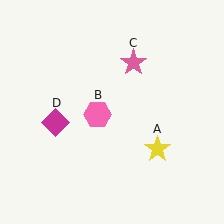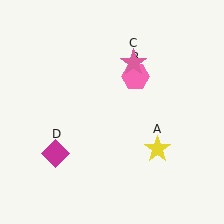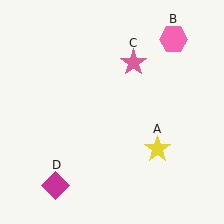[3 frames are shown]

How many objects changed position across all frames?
2 objects changed position: pink hexagon (object B), magenta diamond (object D).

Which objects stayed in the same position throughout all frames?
Yellow star (object A) and pink star (object C) remained stationary.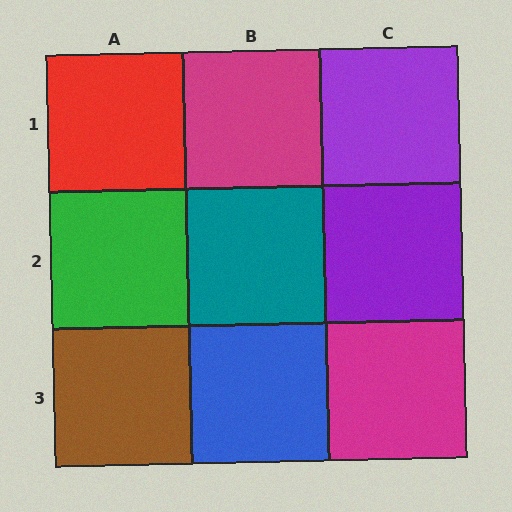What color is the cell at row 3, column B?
Blue.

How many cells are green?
1 cell is green.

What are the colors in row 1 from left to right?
Red, magenta, purple.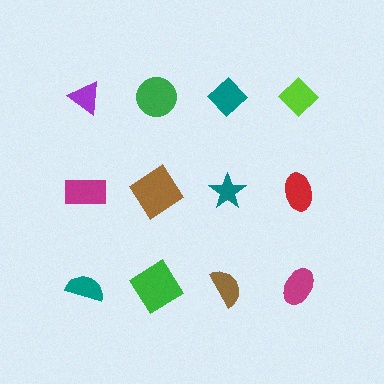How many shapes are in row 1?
4 shapes.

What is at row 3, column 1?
A teal semicircle.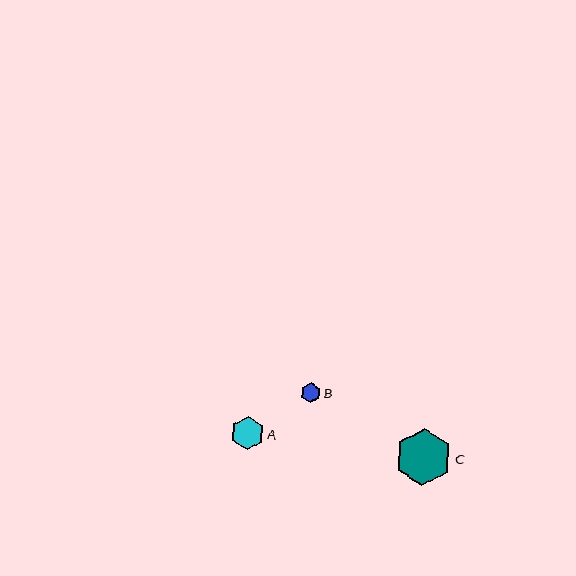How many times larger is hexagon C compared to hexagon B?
Hexagon C is approximately 2.9 times the size of hexagon B.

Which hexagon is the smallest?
Hexagon B is the smallest with a size of approximately 20 pixels.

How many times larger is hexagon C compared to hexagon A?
Hexagon C is approximately 1.7 times the size of hexagon A.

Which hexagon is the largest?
Hexagon C is the largest with a size of approximately 58 pixels.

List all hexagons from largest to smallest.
From largest to smallest: C, A, B.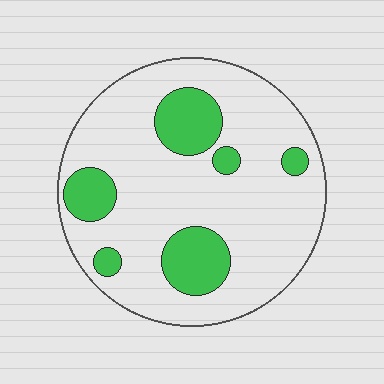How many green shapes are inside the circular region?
6.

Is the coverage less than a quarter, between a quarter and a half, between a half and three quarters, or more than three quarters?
Less than a quarter.